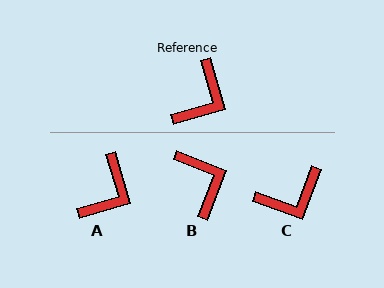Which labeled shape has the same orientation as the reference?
A.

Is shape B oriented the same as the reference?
No, it is off by about 52 degrees.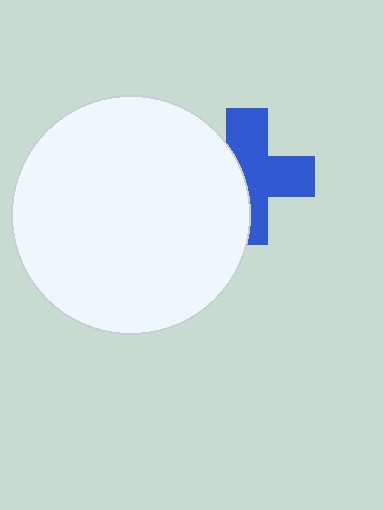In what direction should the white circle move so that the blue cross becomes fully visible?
The white circle should move left. That is the shortest direction to clear the overlap and leave the blue cross fully visible.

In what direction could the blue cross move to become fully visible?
The blue cross could move right. That would shift it out from behind the white circle entirely.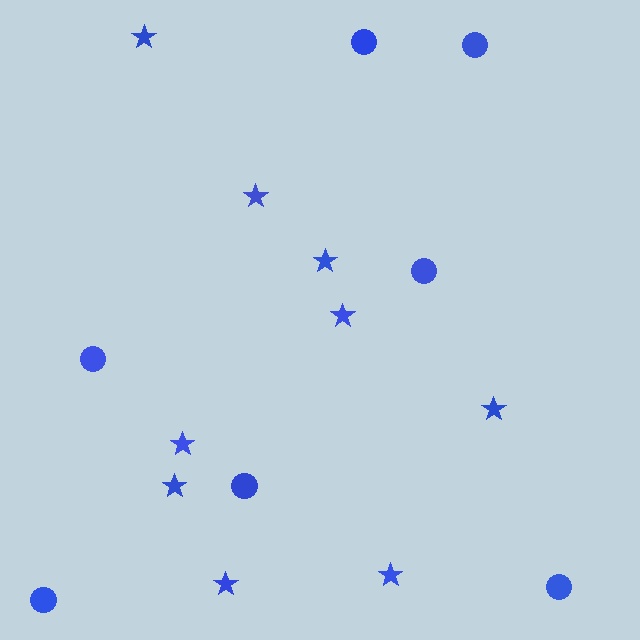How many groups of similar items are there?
There are 2 groups: one group of stars (9) and one group of circles (7).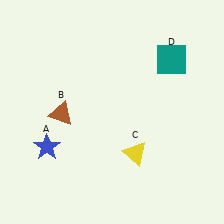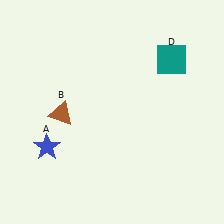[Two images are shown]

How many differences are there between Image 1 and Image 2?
There is 1 difference between the two images.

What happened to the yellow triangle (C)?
The yellow triangle (C) was removed in Image 2. It was in the bottom-right area of Image 1.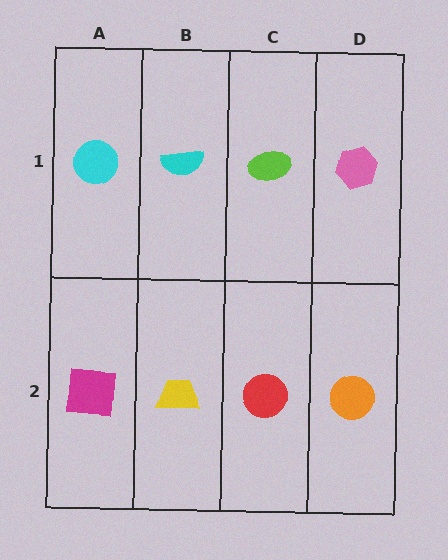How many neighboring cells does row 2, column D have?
2.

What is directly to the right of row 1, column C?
A pink hexagon.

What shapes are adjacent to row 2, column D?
A pink hexagon (row 1, column D), a red circle (row 2, column C).